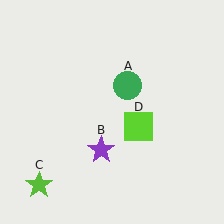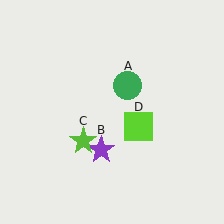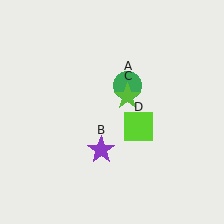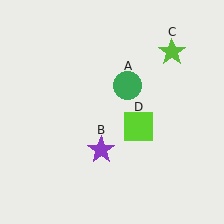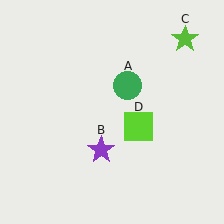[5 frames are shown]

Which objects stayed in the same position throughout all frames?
Green circle (object A) and purple star (object B) and lime square (object D) remained stationary.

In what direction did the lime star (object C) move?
The lime star (object C) moved up and to the right.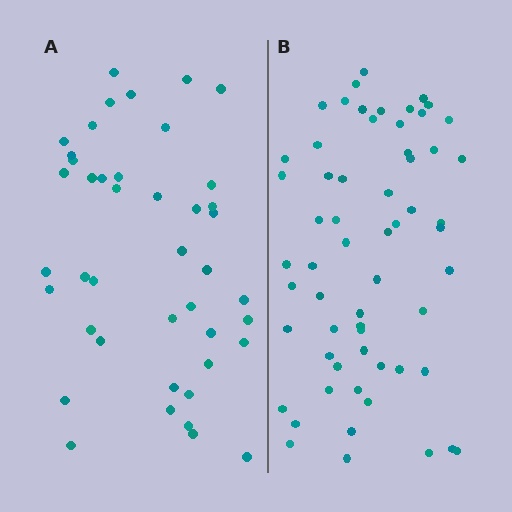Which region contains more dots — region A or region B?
Region B (the right region) has more dots.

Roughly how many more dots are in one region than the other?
Region B has approximately 15 more dots than region A.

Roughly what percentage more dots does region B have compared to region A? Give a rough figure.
About 40% more.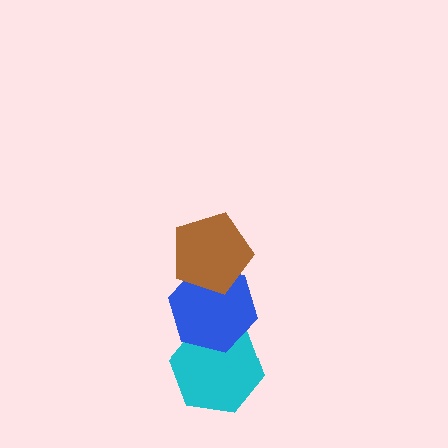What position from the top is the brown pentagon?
The brown pentagon is 1st from the top.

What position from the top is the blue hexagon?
The blue hexagon is 2nd from the top.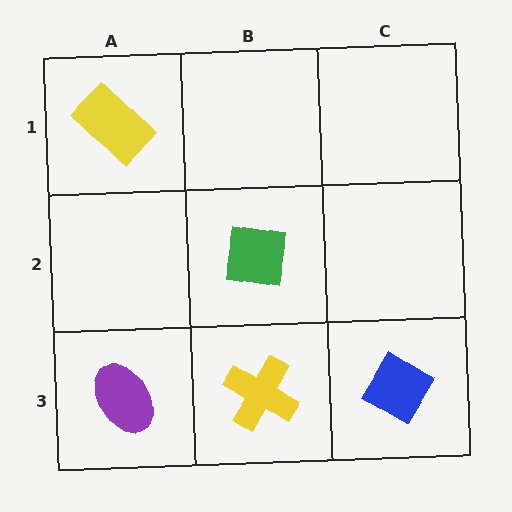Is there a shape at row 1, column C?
No, that cell is empty.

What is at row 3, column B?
A yellow cross.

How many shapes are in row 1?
1 shape.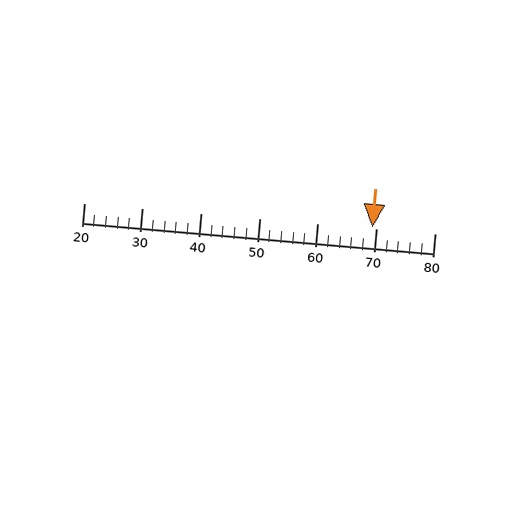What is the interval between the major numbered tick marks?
The major tick marks are spaced 10 units apart.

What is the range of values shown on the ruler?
The ruler shows values from 20 to 80.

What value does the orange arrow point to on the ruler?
The orange arrow points to approximately 69.